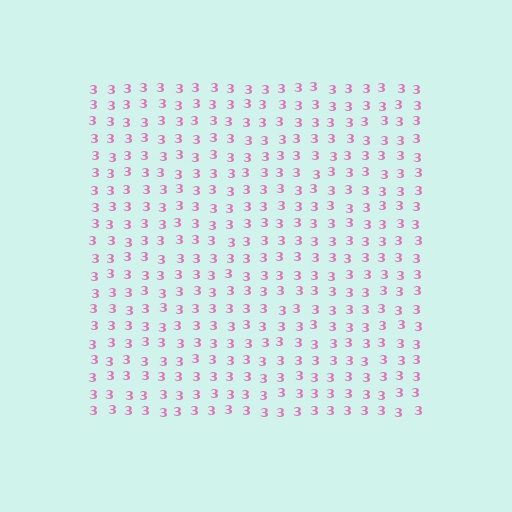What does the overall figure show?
The overall figure shows a square.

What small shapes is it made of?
It is made of small digit 3's.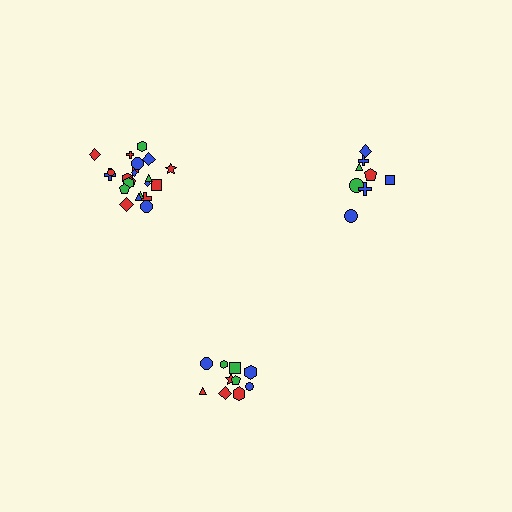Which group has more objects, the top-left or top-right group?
The top-left group.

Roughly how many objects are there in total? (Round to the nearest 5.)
Roughly 40 objects in total.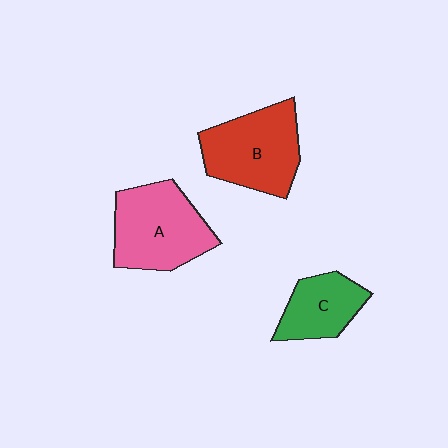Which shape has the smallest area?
Shape C (green).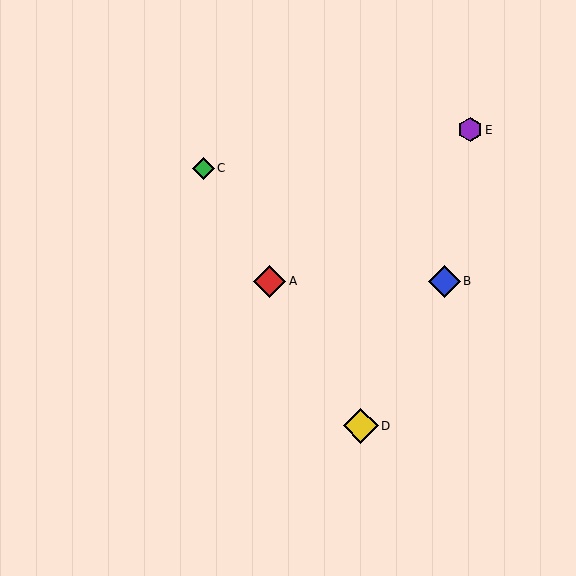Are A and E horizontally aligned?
No, A is at y≈281 and E is at y≈130.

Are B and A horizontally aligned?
Yes, both are at y≈281.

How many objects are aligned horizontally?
2 objects (A, B) are aligned horizontally.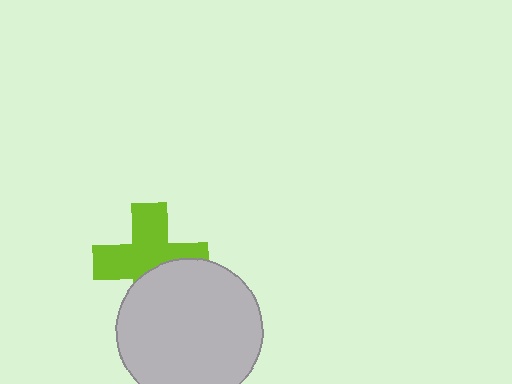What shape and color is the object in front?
The object in front is a light gray circle.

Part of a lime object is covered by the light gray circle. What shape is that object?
It is a cross.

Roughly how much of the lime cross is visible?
About half of it is visible (roughly 64%).